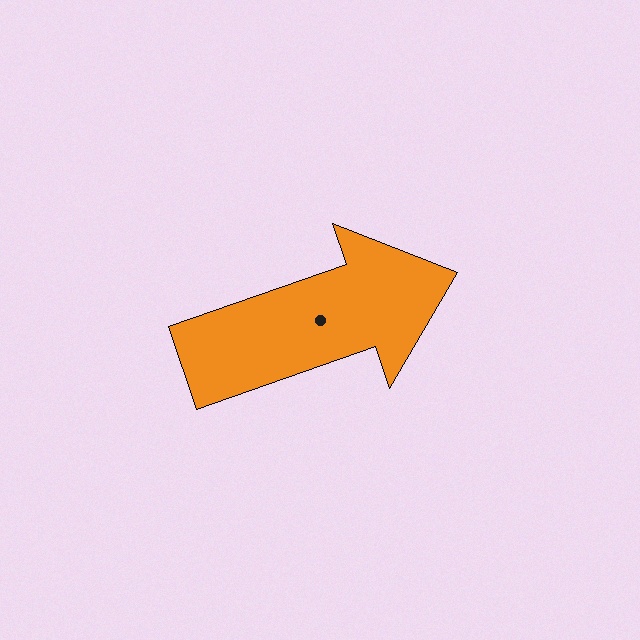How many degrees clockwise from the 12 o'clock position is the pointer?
Approximately 71 degrees.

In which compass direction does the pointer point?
East.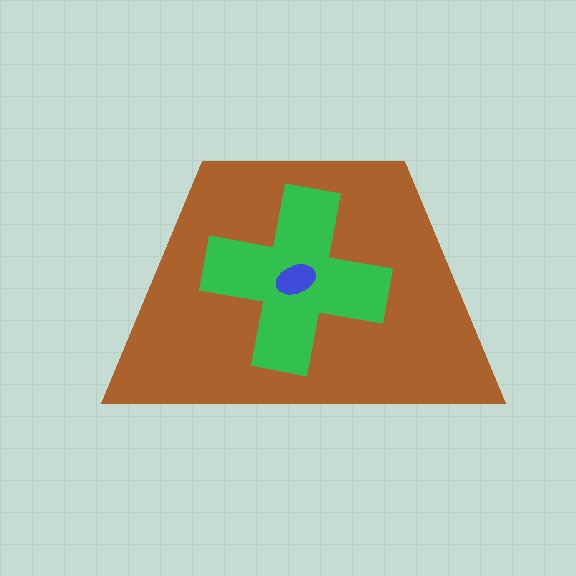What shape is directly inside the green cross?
The blue ellipse.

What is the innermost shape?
The blue ellipse.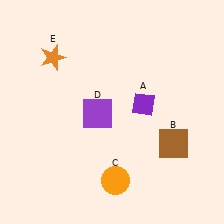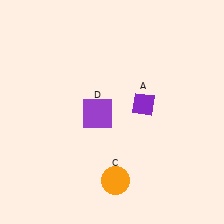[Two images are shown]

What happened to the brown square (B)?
The brown square (B) was removed in Image 2. It was in the bottom-right area of Image 1.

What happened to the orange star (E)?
The orange star (E) was removed in Image 2. It was in the top-left area of Image 1.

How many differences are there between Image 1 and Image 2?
There are 2 differences between the two images.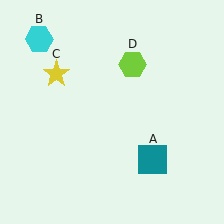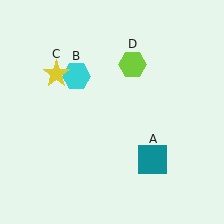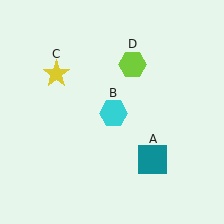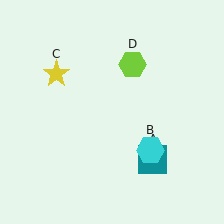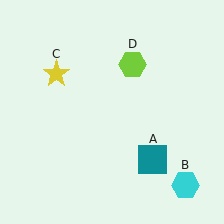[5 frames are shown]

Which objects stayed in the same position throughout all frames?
Teal square (object A) and yellow star (object C) and lime hexagon (object D) remained stationary.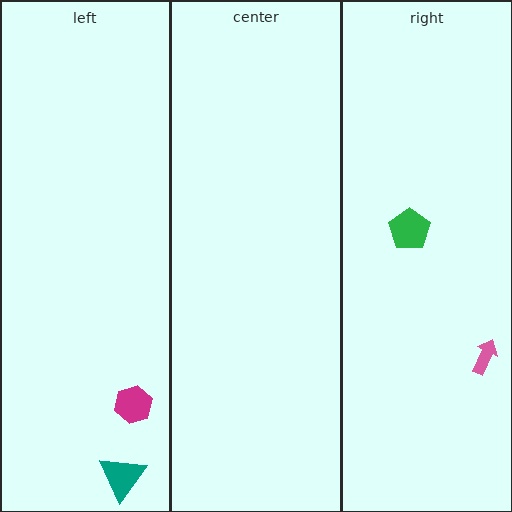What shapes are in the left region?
The magenta hexagon, the teal triangle.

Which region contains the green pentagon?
The right region.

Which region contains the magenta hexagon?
The left region.